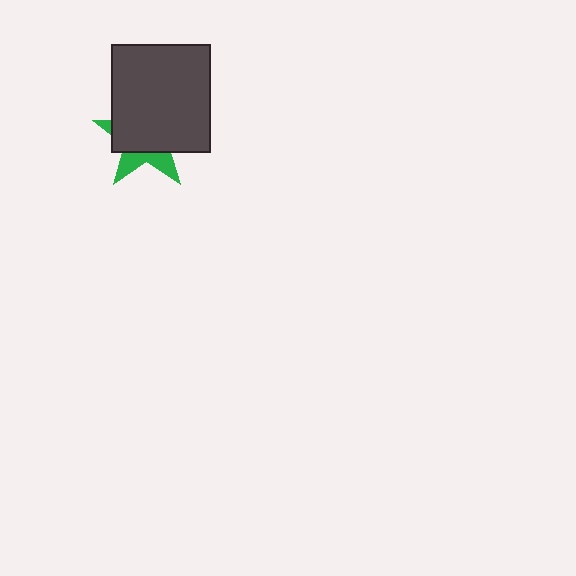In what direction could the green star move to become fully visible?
The green star could move down. That would shift it out from behind the dark gray rectangle entirely.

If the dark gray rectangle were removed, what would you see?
You would see the complete green star.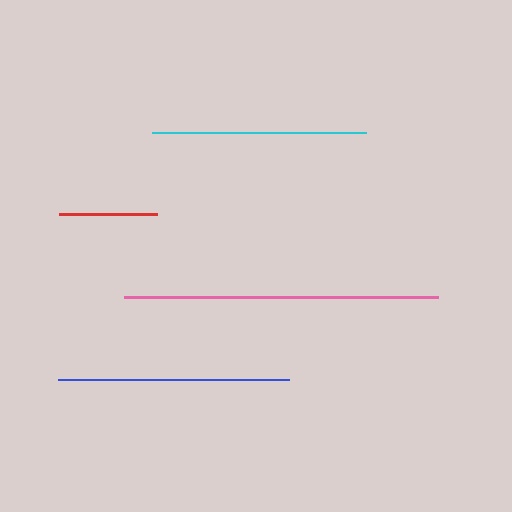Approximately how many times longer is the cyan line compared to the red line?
The cyan line is approximately 2.2 times the length of the red line.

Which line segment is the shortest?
The red line is the shortest at approximately 98 pixels.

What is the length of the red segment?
The red segment is approximately 98 pixels long.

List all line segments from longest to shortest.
From longest to shortest: pink, blue, cyan, red.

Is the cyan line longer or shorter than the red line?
The cyan line is longer than the red line.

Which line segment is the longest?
The pink line is the longest at approximately 314 pixels.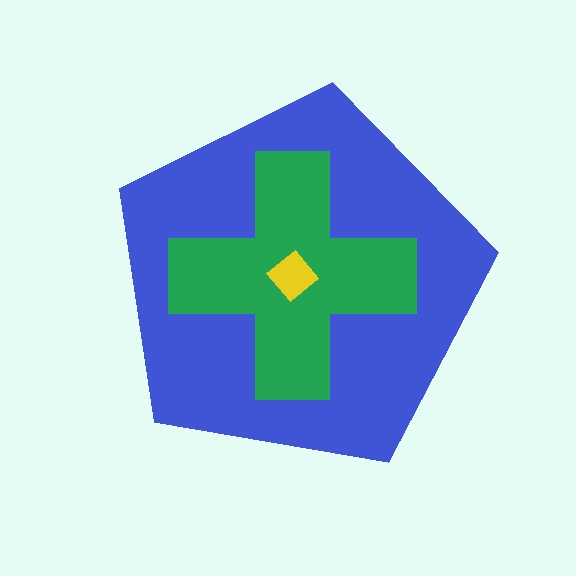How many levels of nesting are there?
3.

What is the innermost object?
The yellow diamond.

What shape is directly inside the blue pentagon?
The green cross.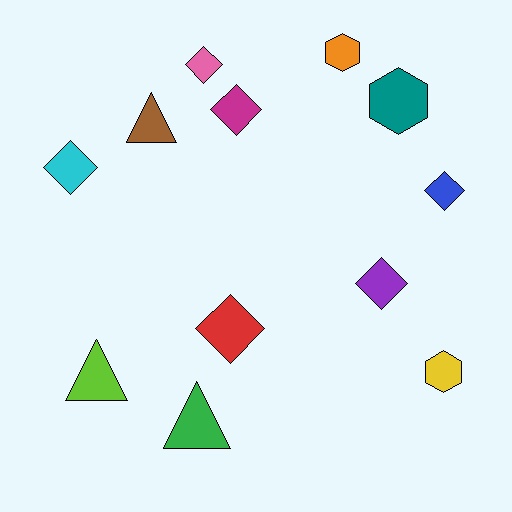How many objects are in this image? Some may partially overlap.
There are 12 objects.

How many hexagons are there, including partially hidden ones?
There are 3 hexagons.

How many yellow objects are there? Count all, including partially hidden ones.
There is 1 yellow object.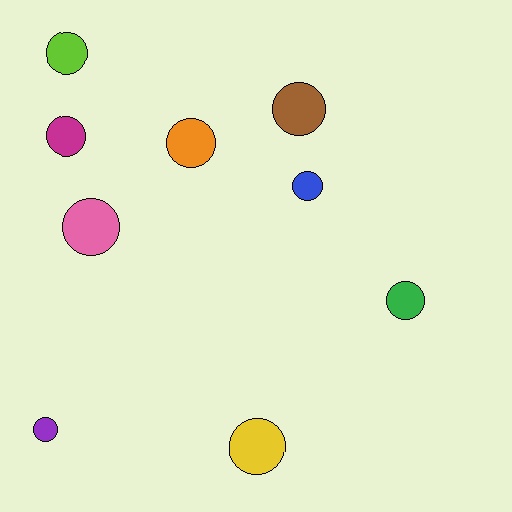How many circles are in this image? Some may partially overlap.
There are 9 circles.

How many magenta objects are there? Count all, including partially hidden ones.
There is 1 magenta object.